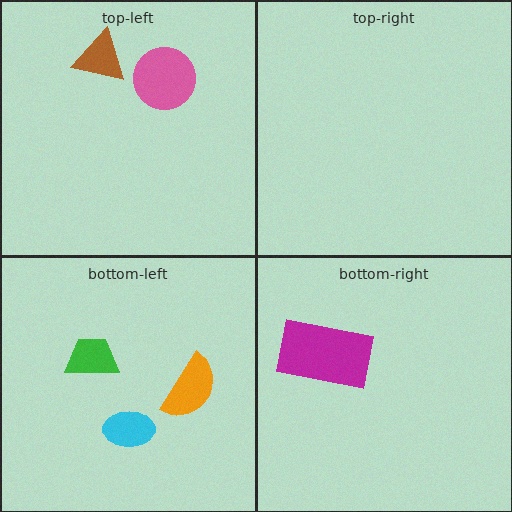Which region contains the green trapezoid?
The bottom-left region.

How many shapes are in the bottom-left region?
3.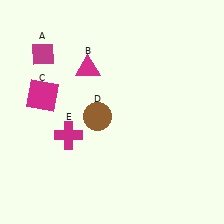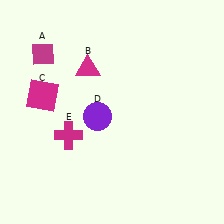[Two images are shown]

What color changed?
The circle (D) changed from brown in Image 1 to purple in Image 2.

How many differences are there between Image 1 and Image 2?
There is 1 difference between the two images.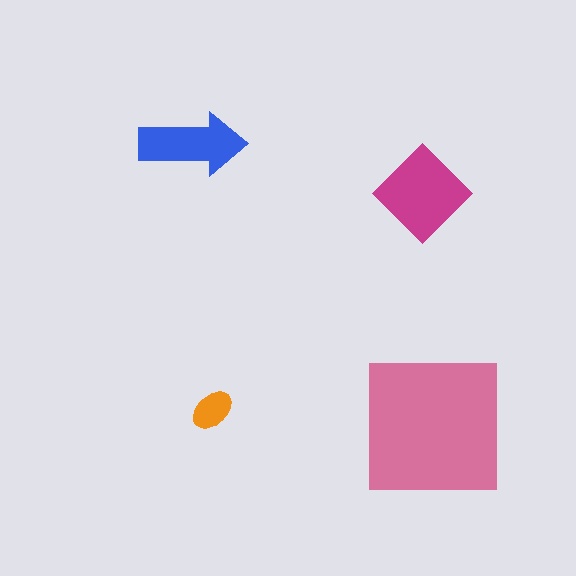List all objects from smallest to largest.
The orange ellipse, the blue arrow, the magenta diamond, the pink square.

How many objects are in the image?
There are 4 objects in the image.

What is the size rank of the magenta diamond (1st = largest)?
2nd.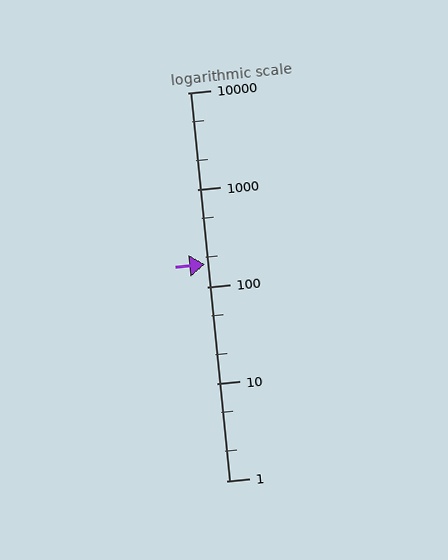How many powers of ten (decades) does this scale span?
The scale spans 4 decades, from 1 to 10000.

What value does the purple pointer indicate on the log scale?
The pointer indicates approximately 170.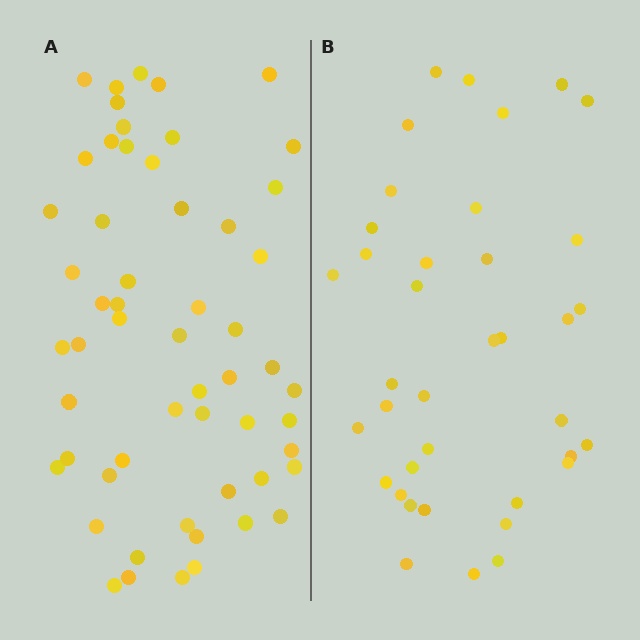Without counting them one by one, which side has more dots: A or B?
Region A (the left region) has more dots.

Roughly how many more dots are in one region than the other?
Region A has approximately 20 more dots than region B.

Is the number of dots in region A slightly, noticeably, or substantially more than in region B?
Region A has substantially more. The ratio is roughly 1.5 to 1.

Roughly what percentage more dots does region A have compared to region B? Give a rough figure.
About 45% more.